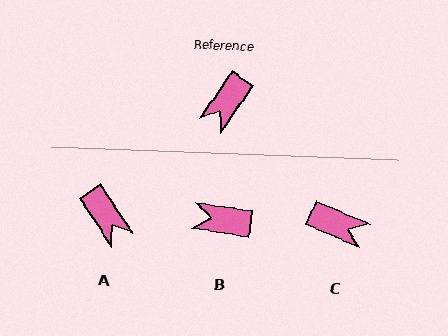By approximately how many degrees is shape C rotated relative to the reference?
Approximately 101 degrees counter-clockwise.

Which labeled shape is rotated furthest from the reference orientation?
C, about 101 degrees away.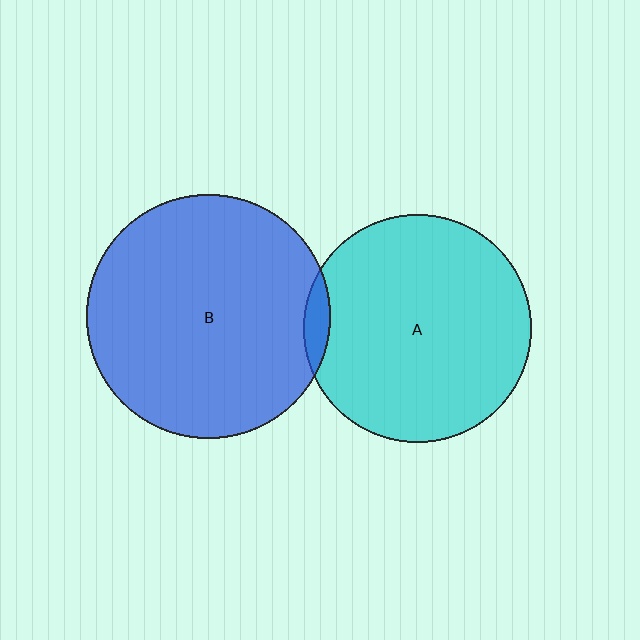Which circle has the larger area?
Circle B (blue).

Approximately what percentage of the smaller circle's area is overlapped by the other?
Approximately 5%.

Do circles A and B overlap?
Yes.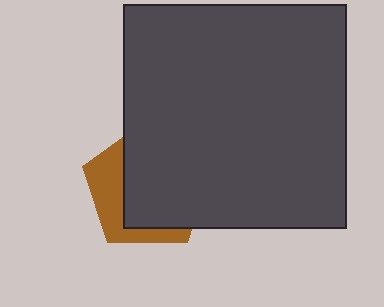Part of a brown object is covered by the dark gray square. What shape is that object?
It is a pentagon.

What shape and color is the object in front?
The object in front is a dark gray square.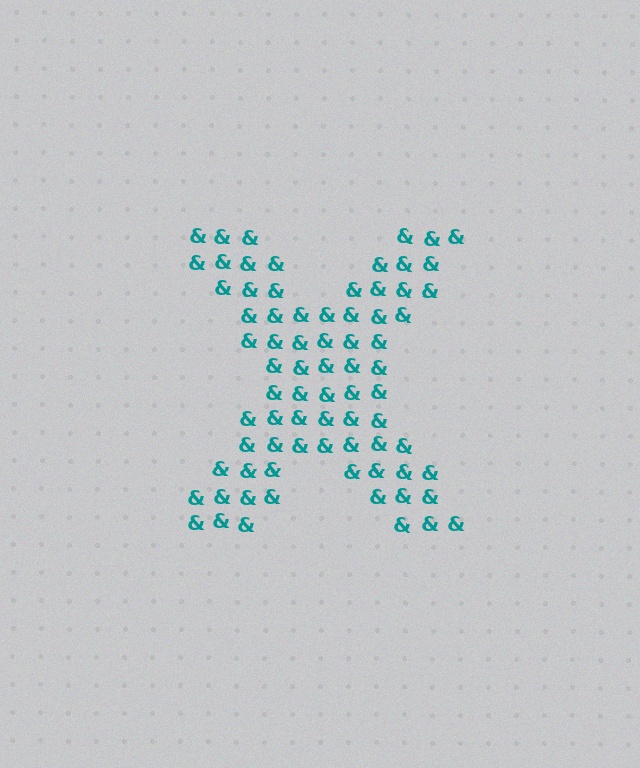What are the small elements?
The small elements are ampersands.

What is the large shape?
The large shape is the letter X.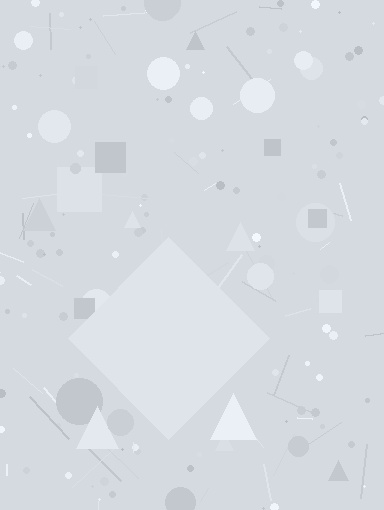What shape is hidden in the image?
A diamond is hidden in the image.